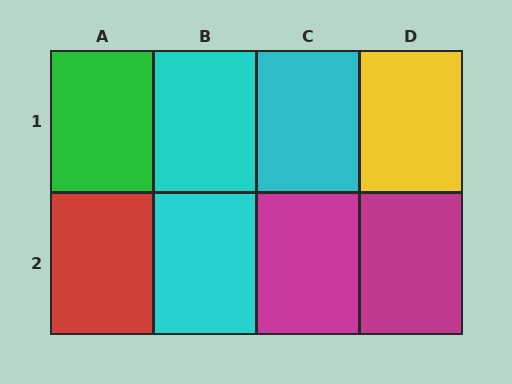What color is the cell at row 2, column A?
Red.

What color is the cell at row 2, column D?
Magenta.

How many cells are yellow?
1 cell is yellow.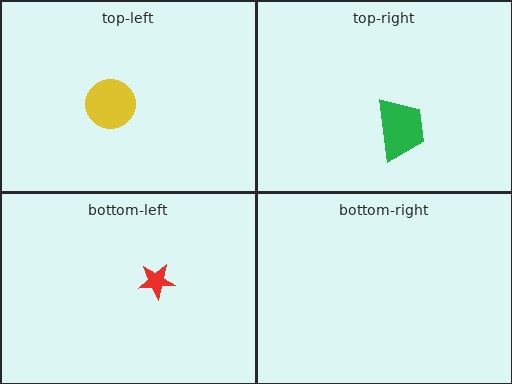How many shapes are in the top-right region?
1.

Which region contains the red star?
The bottom-left region.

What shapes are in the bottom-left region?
The red star.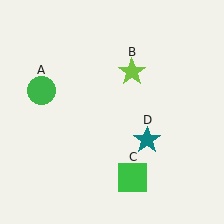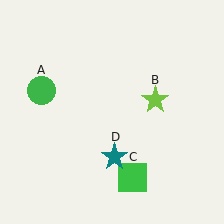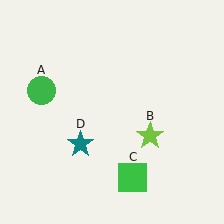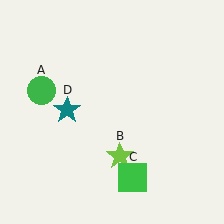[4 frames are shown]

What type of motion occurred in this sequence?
The lime star (object B), teal star (object D) rotated clockwise around the center of the scene.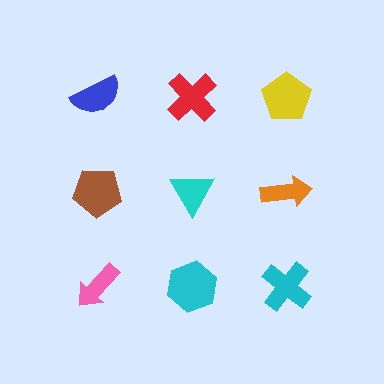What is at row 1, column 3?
A yellow pentagon.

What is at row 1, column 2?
A red cross.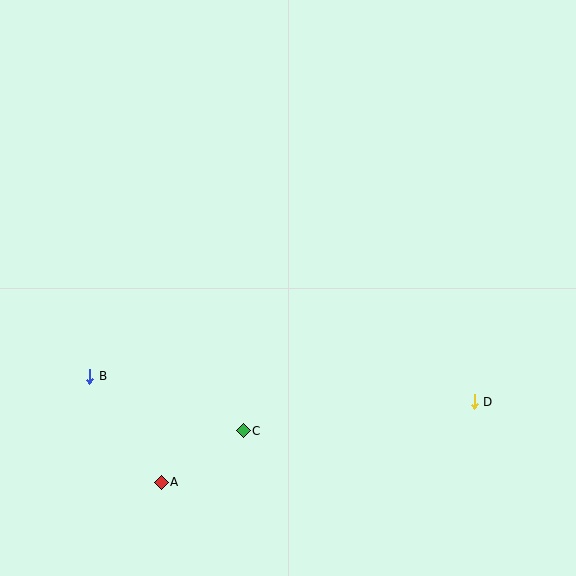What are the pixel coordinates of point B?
Point B is at (90, 376).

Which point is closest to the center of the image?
Point C at (243, 431) is closest to the center.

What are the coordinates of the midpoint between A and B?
The midpoint between A and B is at (126, 429).